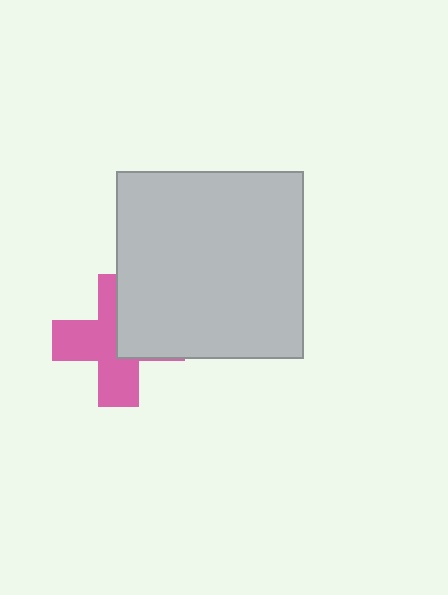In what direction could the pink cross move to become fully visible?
The pink cross could move left. That would shift it out from behind the light gray square entirely.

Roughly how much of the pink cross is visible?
About half of it is visible (roughly 59%).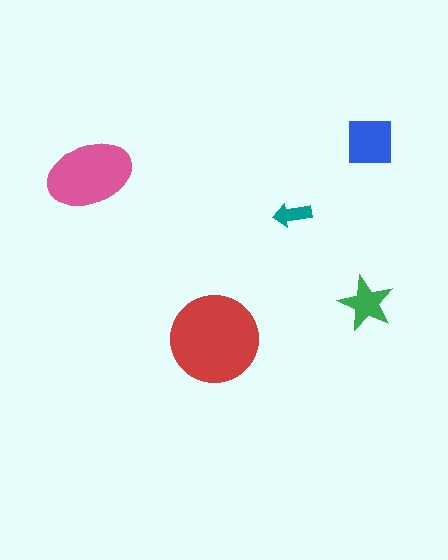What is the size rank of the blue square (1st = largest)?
3rd.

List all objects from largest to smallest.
The red circle, the pink ellipse, the blue square, the green star, the teal arrow.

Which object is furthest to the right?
The blue square is rightmost.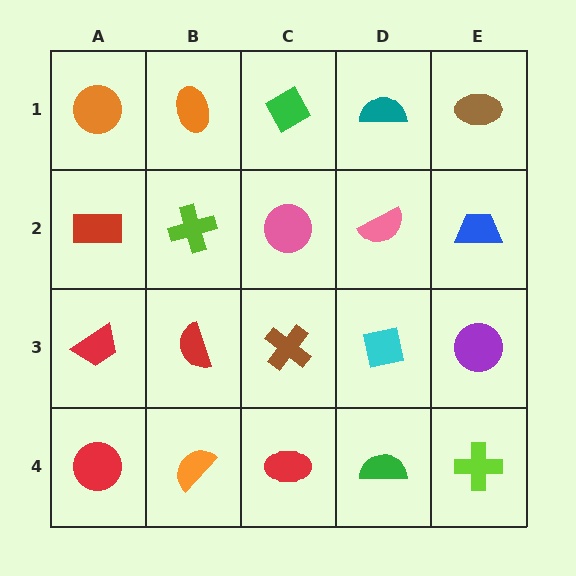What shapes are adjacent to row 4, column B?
A red semicircle (row 3, column B), a red circle (row 4, column A), a red ellipse (row 4, column C).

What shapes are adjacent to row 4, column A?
A red trapezoid (row 3, column A), an orange semicircle (row 4, column B).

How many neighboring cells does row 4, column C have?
3.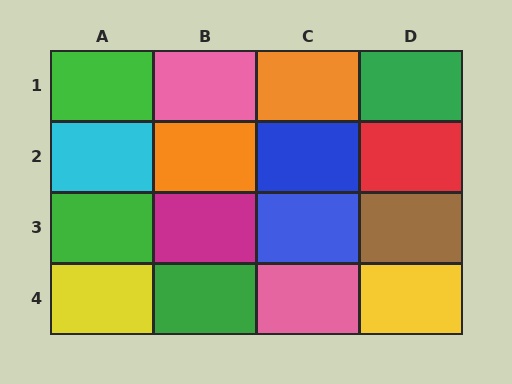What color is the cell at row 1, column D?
Green.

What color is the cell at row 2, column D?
Red.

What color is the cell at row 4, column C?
Pink.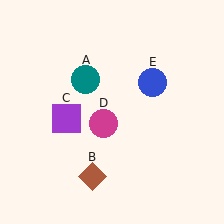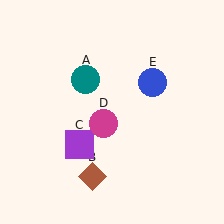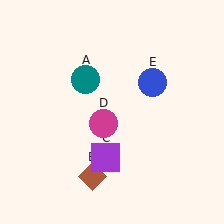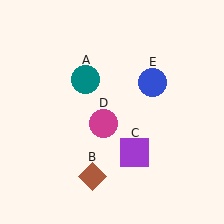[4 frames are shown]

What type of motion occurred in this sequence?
The purple square (object C) rotated counterclockwise around the center of the scene.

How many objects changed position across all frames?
1 object changed position: purple square (object C).